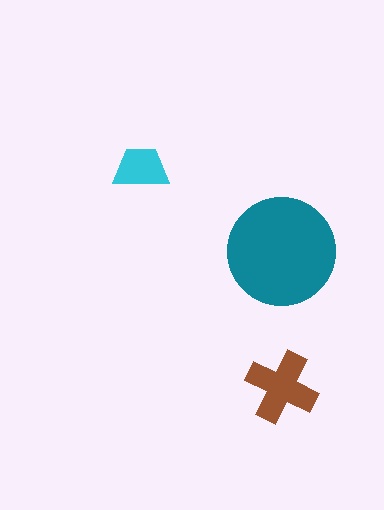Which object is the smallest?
The cyan trapezoid.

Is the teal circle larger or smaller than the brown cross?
Larger.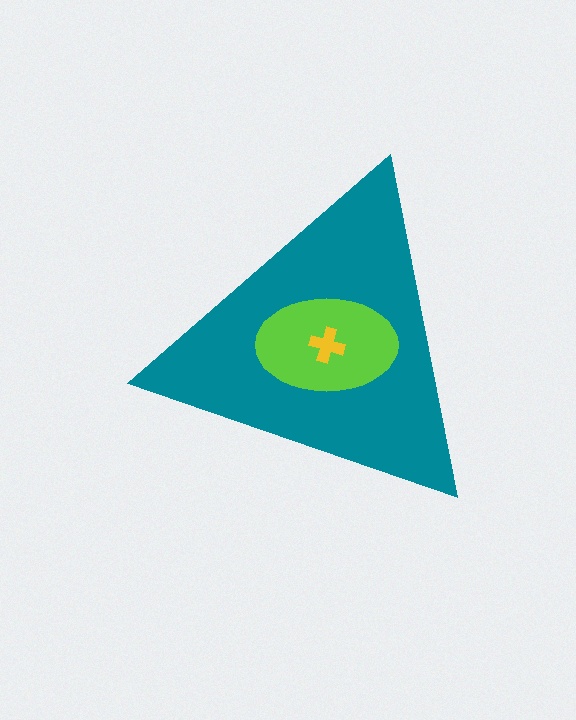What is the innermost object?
The yellow cross.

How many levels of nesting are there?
3.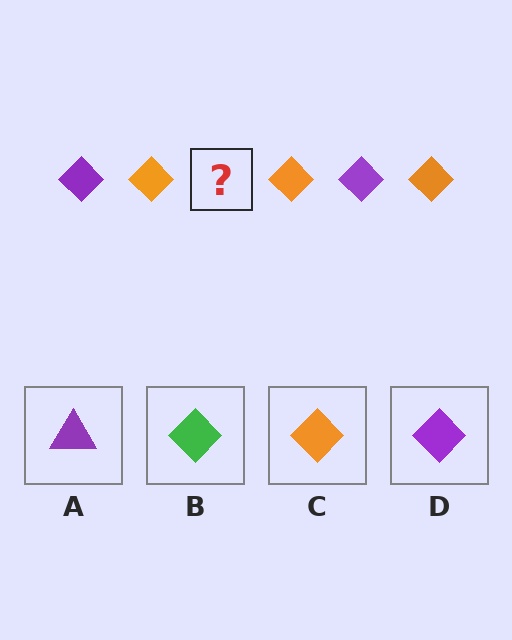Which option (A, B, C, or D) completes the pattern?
D.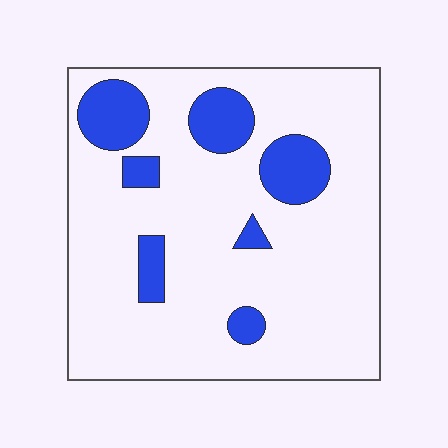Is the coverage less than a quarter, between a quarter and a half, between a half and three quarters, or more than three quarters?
Less than a quarter.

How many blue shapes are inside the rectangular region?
7.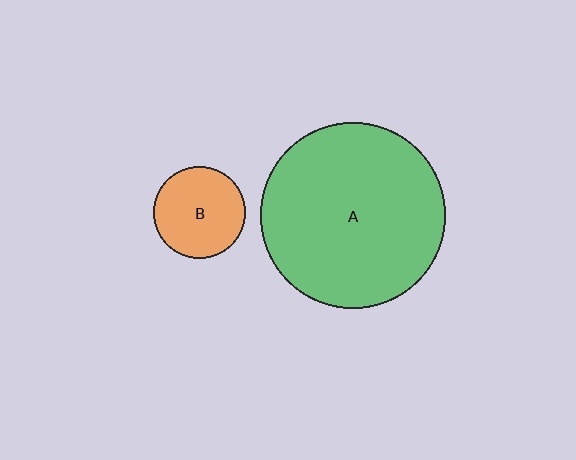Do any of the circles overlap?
No, none of the circles overlap.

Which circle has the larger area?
Circle A (green).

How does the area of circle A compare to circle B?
Approximately 4.0 times.